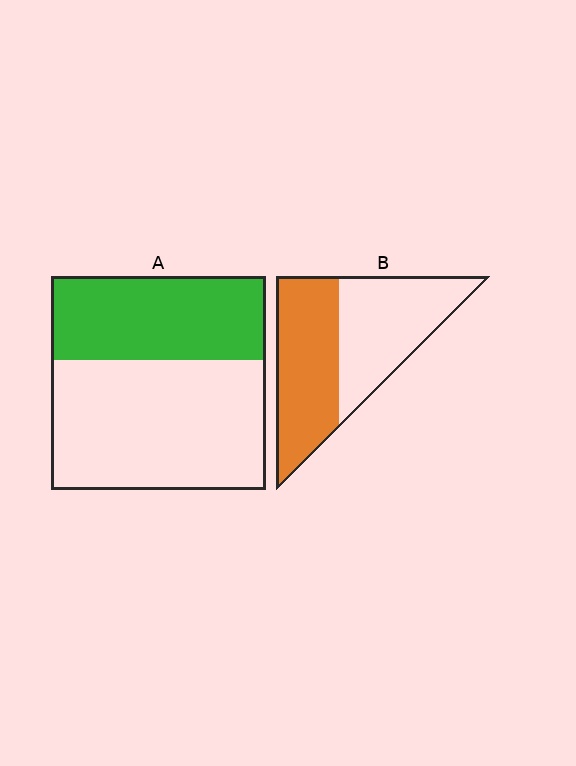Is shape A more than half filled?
No.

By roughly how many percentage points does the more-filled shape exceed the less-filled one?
By roughly 10 percentage points (B over A).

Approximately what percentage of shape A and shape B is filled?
A is approximately 40% and B is approximately 50%.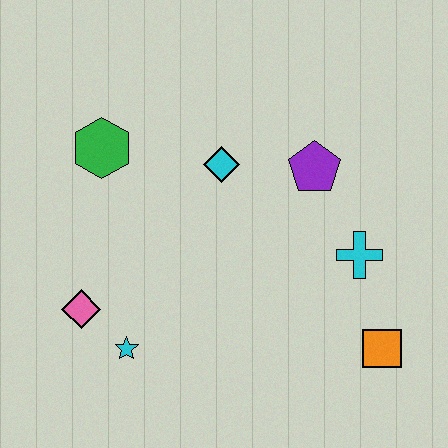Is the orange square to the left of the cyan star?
No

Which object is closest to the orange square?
The cyan cross is closest to the orange square.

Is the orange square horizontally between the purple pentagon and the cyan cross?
No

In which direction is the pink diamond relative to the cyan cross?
The pink diamond is to the left of the cyan cross.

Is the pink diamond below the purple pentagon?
Yes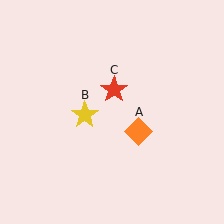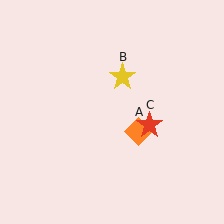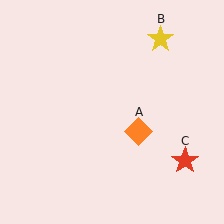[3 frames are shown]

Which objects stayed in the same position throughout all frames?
Orange diamond (object A) remained stationary.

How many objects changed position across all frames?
2 objects changed position: yellow star (object B), red star (object C).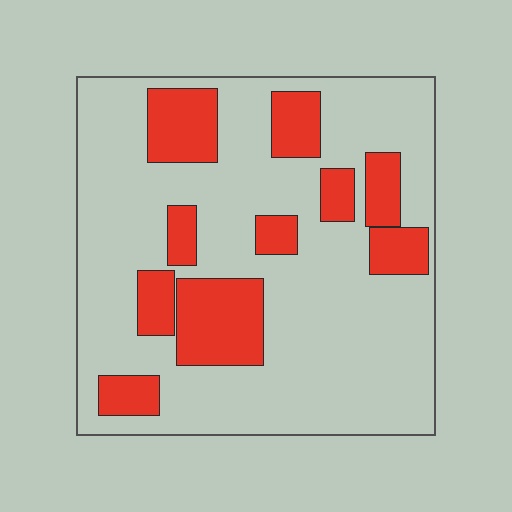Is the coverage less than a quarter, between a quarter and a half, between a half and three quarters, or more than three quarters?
Between a quarter and a half.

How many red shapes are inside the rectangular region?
10.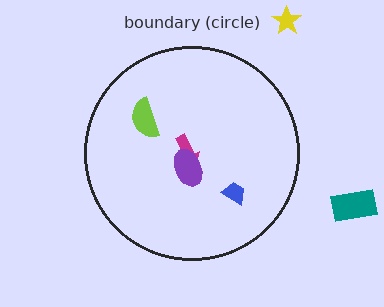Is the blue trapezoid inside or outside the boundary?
Inside.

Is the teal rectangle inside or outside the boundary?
Outside.